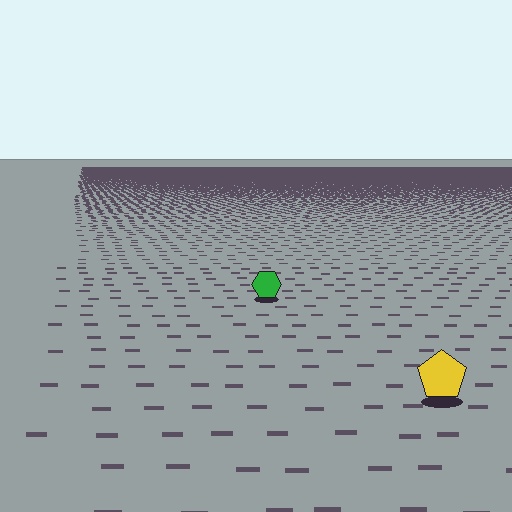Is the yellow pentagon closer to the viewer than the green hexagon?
Yes. The yellow pentagon is closer — you can tell from the texture gradient: the ground texture is coarser near it.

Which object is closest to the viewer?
The yellow pentagon is closest. The texture marks near it are larger and more spread out.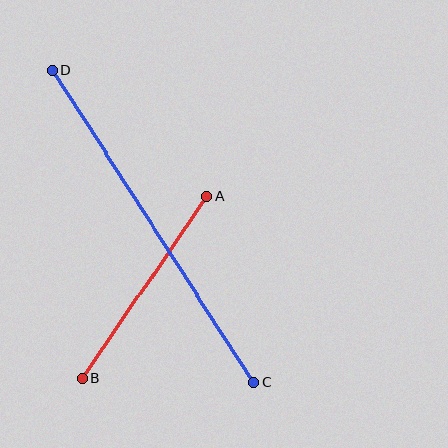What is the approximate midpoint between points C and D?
The midpoint is at approximately (153, 226) pixels.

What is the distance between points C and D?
The distance is approximately 372 pixels.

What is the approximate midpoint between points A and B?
The midpoint is at approximately (145, 287) pixels.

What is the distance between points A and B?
The distance is approximately 221 pixels.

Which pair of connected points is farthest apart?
Points C and D are farthest apart.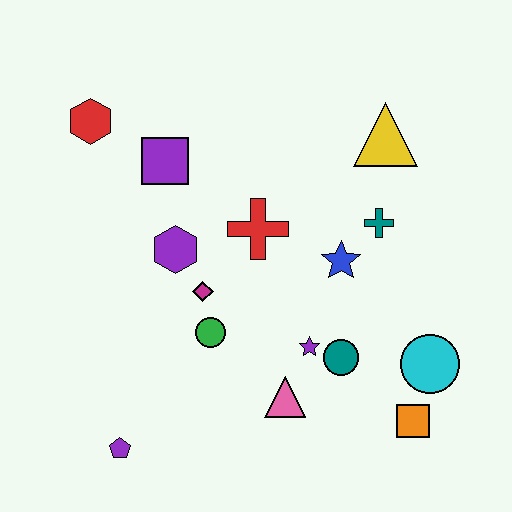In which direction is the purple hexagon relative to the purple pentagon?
The purple hexagon is above the purple pentagon.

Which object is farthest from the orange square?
The red hexagon is farthest from the orange square.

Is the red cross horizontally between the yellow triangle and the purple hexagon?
Yes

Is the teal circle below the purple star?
Yes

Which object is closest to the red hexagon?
The purple square is closest to the red hexagon.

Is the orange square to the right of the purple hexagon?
Yes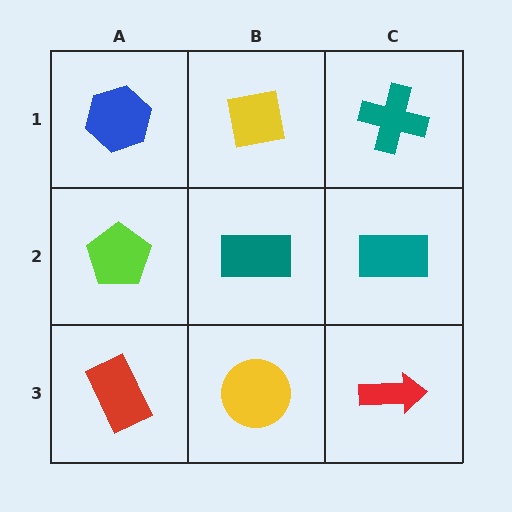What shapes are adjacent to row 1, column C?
A teal rectangle (row 2, column C), a yellow square (row 1, column B).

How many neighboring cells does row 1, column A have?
2.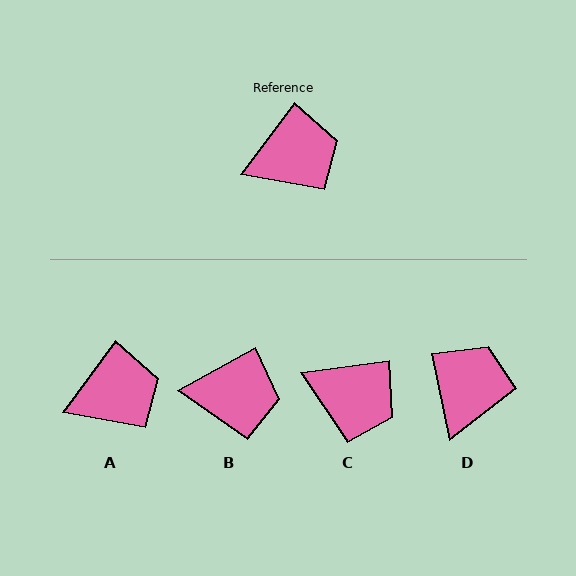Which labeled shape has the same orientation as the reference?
A.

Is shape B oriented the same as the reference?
No, it is off by about 24 degrees.